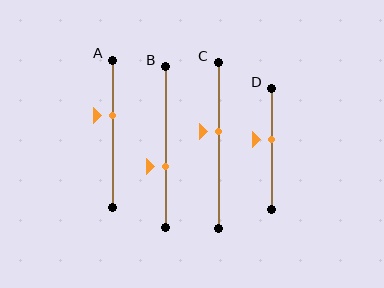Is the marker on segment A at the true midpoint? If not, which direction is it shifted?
No, the marker on segment A is shifted upward by about 12% of the segment length.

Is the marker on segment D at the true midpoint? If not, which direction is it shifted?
No, the marker on segment D is shifted upward by about 8% of the segment length.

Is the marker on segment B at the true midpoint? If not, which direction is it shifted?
No, the marker on segment B is shifted downward by about 12% of the segment length.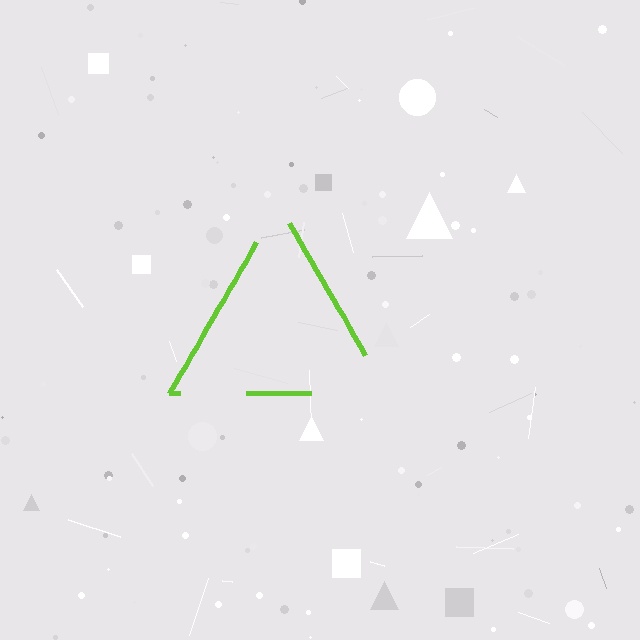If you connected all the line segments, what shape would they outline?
They would outline a triangle.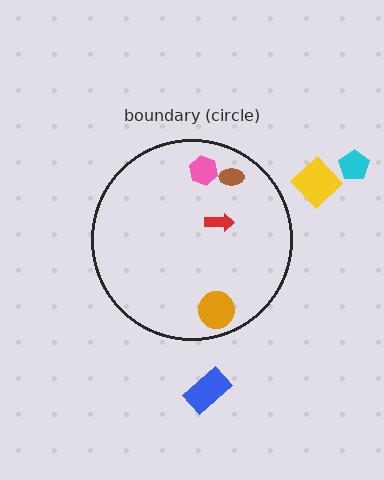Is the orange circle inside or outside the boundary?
Inside.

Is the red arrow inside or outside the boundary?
Inside.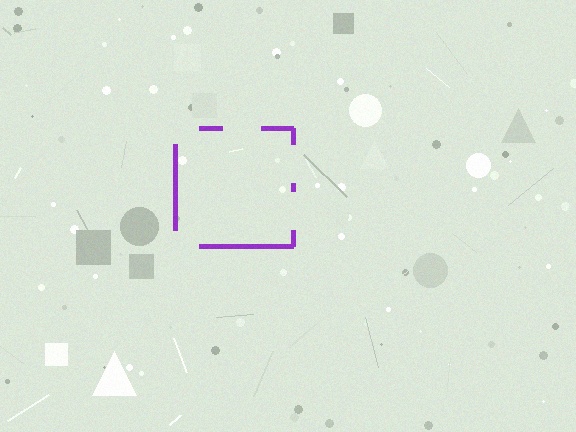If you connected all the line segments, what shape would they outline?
They would outline a square.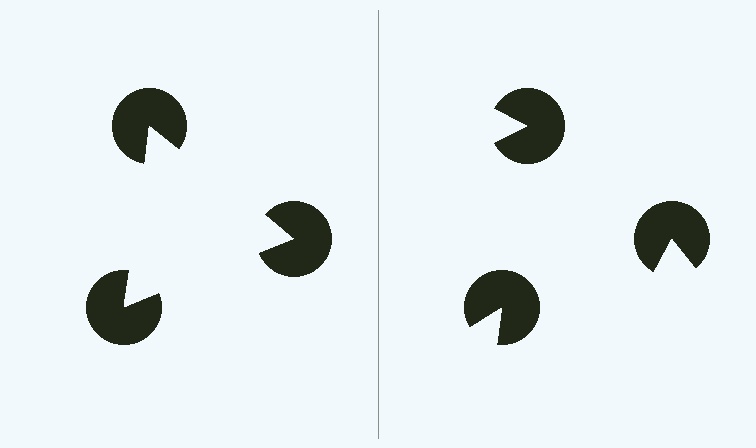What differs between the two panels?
The pac-man discs are positioned identically on both sides; only the wedge orientations differ. On the left they align to a triangle; on the right they are misaligned.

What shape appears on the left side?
An illusory triangle.